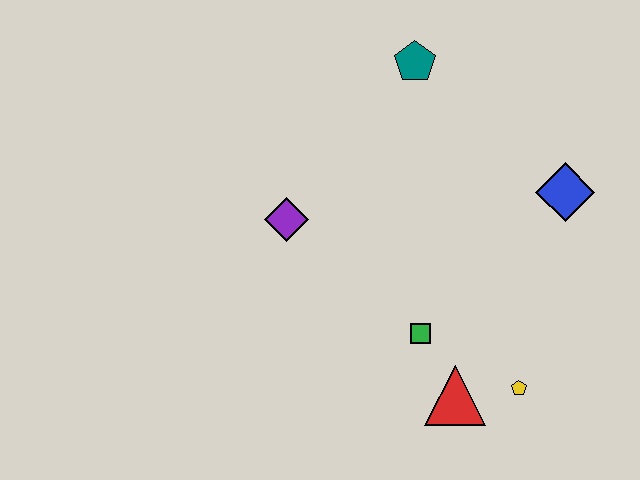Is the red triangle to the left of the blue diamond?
Yes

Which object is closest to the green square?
The red triangle is closest to the green square.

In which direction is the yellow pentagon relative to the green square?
The yellow pentagon is to the right of the green square.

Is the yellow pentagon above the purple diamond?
No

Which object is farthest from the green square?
The teal pentagon is farthest from the green square.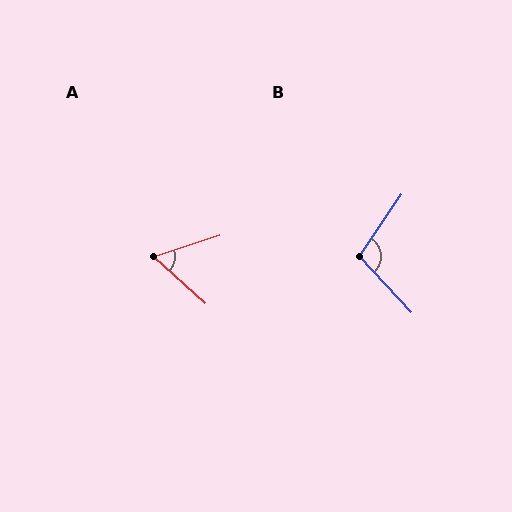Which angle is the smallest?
A, at approximately 60 degrees.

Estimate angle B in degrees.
Approximately 103 degrees.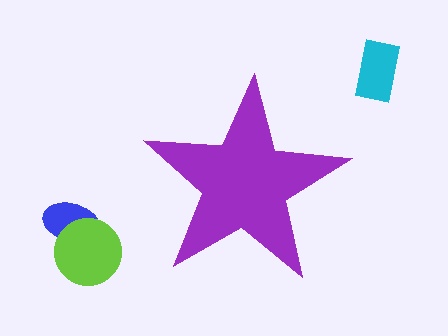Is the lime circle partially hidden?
No, the lime circle is fully visible.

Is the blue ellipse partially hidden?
No, the blue ellipse is fully visible.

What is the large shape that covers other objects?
A purple star.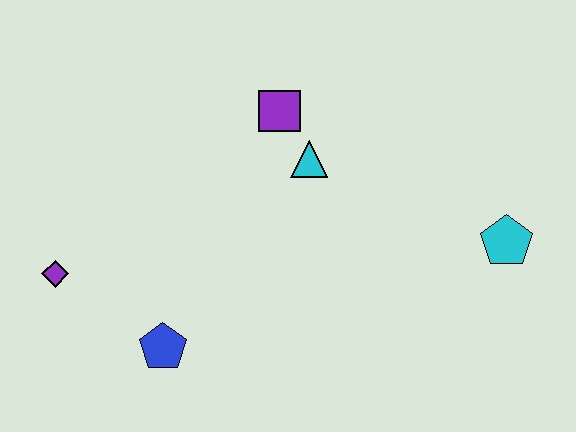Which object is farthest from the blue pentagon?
The cyan pentagon is farthest from the blue pentagon.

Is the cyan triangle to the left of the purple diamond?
No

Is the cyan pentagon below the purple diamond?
No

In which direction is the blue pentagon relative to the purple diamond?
The blue pentagon is to the right of the purple diamond.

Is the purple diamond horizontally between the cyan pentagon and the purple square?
No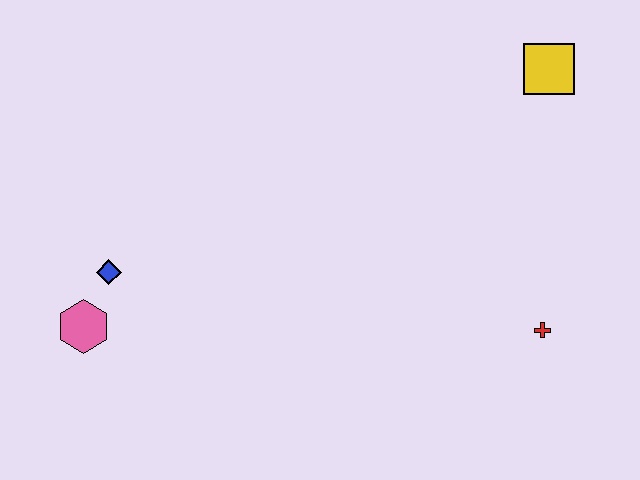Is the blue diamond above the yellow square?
No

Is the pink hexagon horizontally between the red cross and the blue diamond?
No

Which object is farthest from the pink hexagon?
The yellow square is farthest from the pink hexagon.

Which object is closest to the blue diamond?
The pink hexagon is closest to the blue diamond.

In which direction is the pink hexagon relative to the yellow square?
The pink hexagon is to the left of the yellow square.